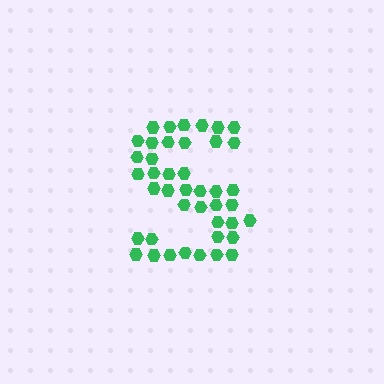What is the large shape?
The large shape is the letter S.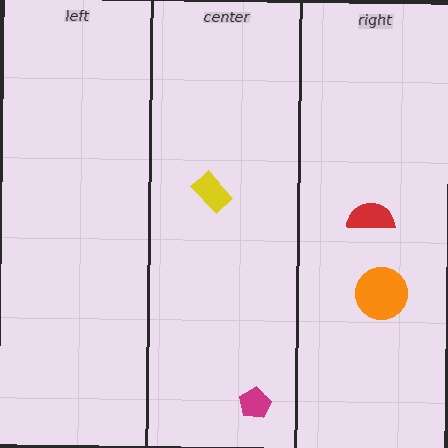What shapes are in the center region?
The magenta pentagon, the yellow rectangle.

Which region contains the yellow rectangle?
The center region.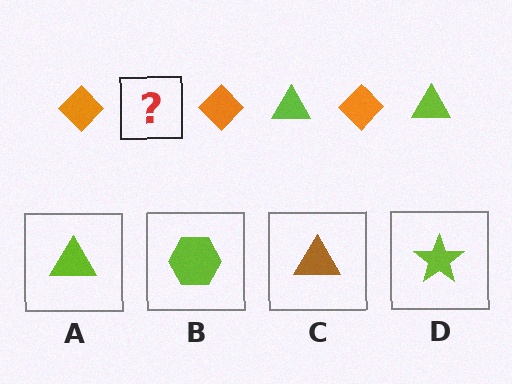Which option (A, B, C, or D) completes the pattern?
A.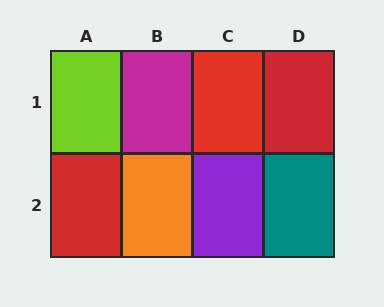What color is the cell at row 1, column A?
Lime.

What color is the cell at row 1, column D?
Red.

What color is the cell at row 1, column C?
Red.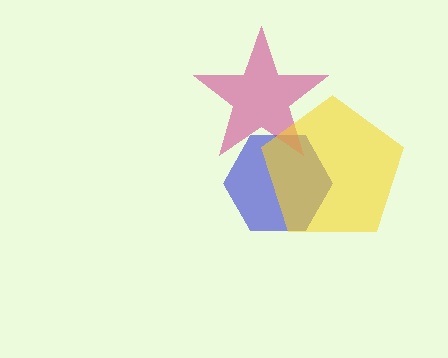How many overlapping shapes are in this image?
There are 3 overlapping shapes in the image.